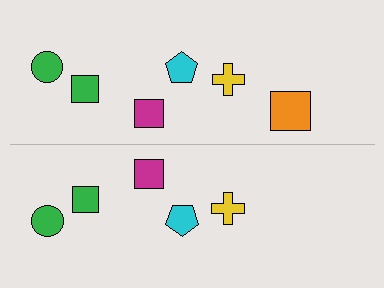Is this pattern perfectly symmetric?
No, the pattern is not perfectly symmetric. A orange square is missing from the bottom side.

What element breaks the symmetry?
A orange square is missing from the bottom side.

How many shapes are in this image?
There are 11 shapes in this image.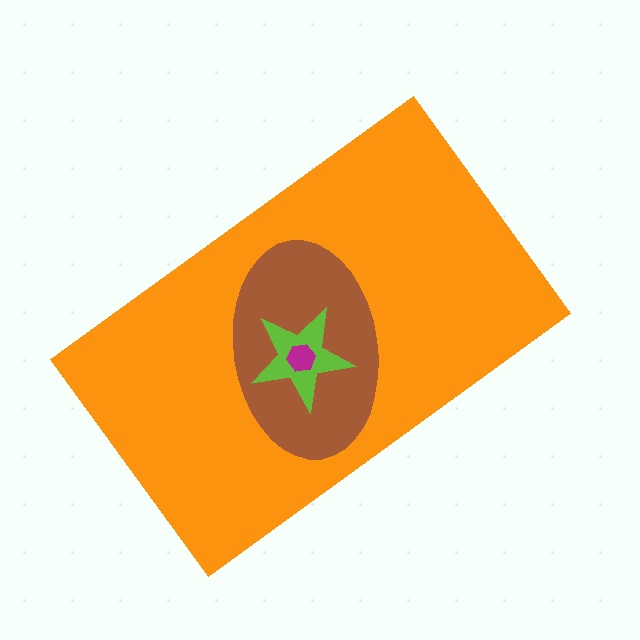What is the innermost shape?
The magenta hexagon.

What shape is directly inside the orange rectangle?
The brown ellipse.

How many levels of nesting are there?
4.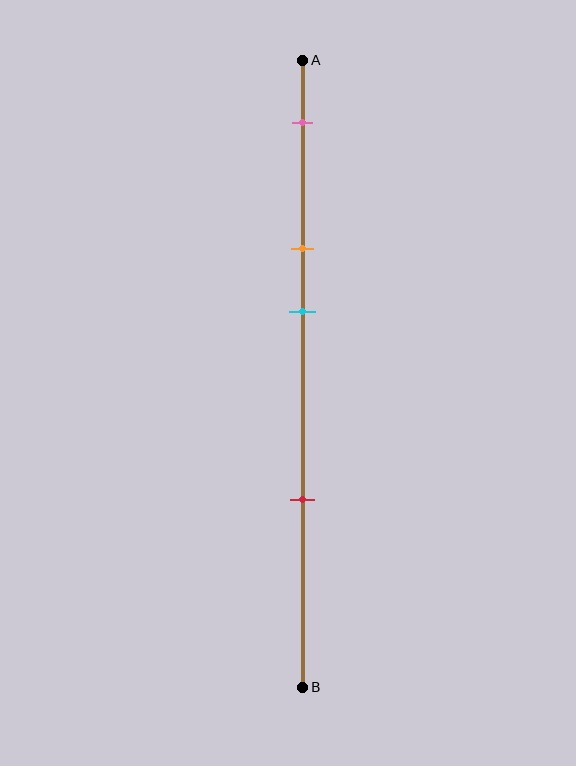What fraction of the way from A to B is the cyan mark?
The cyan mark is approximately 40% (0.4) of the way from A to B.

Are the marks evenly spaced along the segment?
No, the marks are not evenly spaced.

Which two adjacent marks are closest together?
The orange and cyan marks are the closest adjacent pair.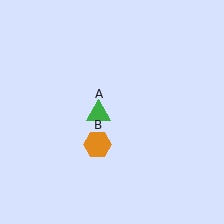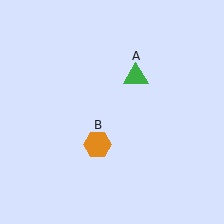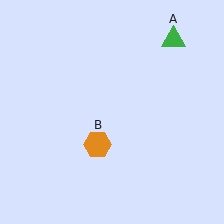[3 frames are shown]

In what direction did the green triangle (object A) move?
The green triangle (object A) moved up and to the right.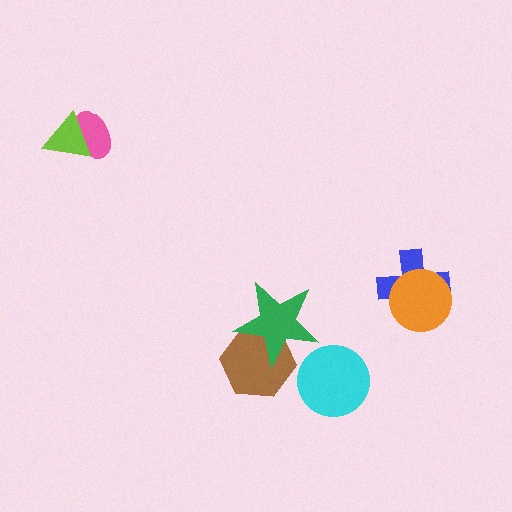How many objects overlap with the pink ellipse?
1 object overlaps with the pink ellipse.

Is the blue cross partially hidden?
Yes, it is partially covered by another shape.